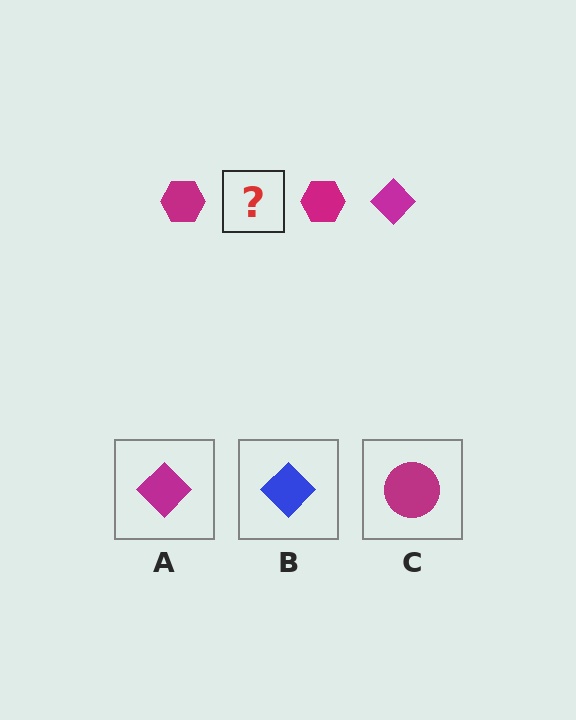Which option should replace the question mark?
Option A.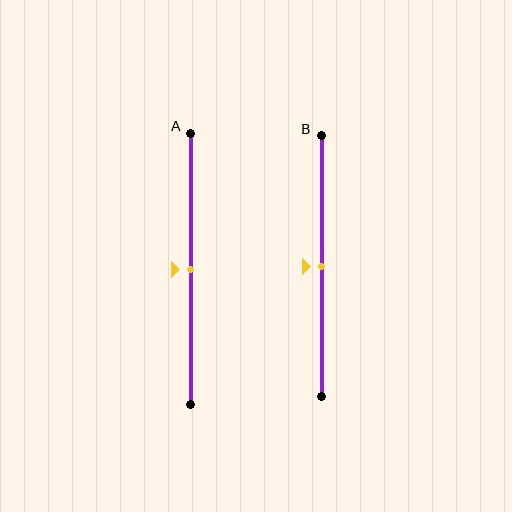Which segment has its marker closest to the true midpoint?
Segment A has its marker closest to the true midpoint.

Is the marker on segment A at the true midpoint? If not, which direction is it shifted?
Yes, the marker on segment A is at the true midpoint.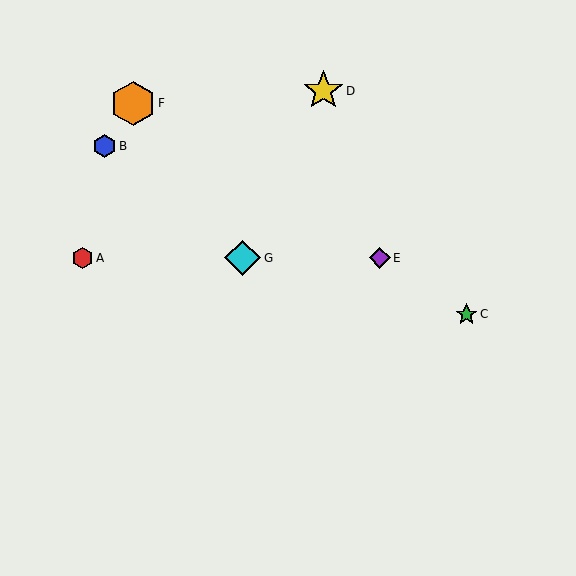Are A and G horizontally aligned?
Yes, both are at y≈258.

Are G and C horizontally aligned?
No, G is at y≈258 and C is at y≈314.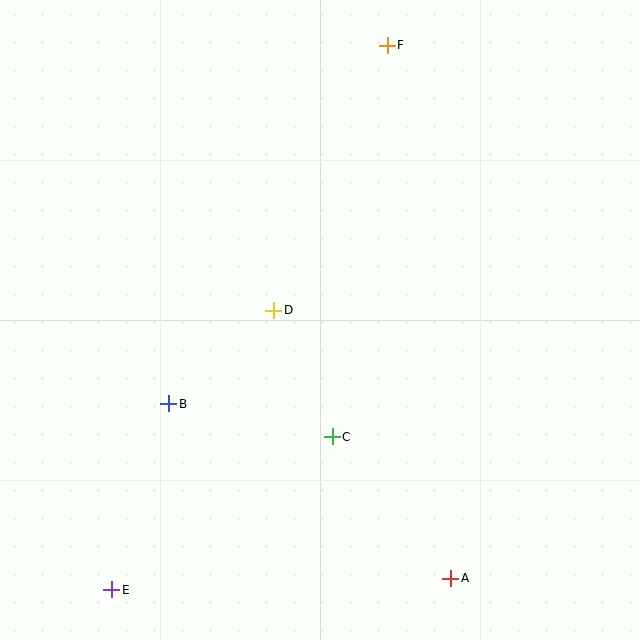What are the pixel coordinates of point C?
Point C is at (332, 437).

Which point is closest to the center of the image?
Point D at (274, 310) is closest to the center.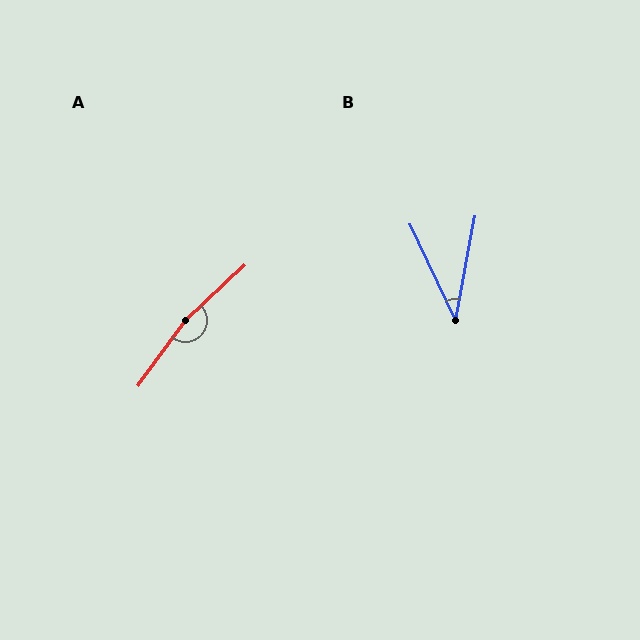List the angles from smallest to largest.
B (36°), A (169°).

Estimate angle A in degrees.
Approximately 169 degrees.